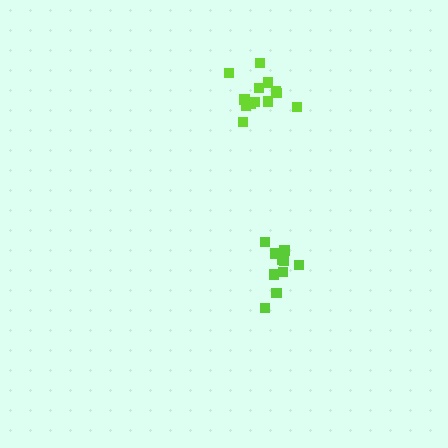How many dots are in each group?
Group 1: 10 dots, Group 2: 13 dots (23 total).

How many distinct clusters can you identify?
There are 2 distinct clusters.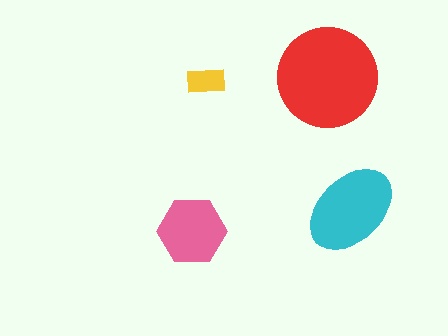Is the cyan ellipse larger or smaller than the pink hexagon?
Larger.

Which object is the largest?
The red circle.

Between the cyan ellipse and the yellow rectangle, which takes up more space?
The cyan ellipse.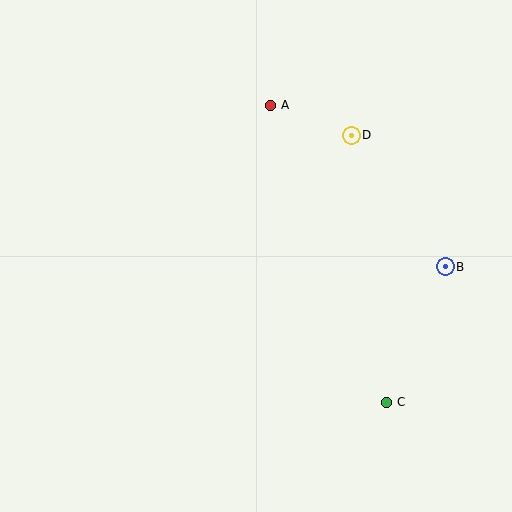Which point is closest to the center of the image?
Point A at (270, 105) is closest to the center.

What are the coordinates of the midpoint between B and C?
The midpoint between B and C is at (416, 334).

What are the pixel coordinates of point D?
Point D is at (351, 135).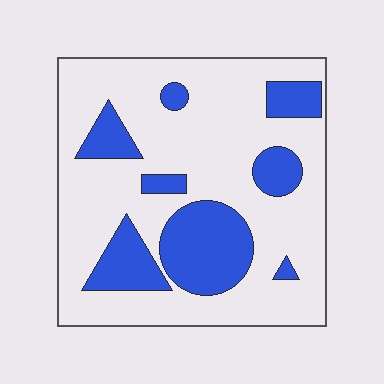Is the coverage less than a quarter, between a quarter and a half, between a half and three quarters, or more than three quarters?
Between a quarter and a half.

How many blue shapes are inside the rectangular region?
8.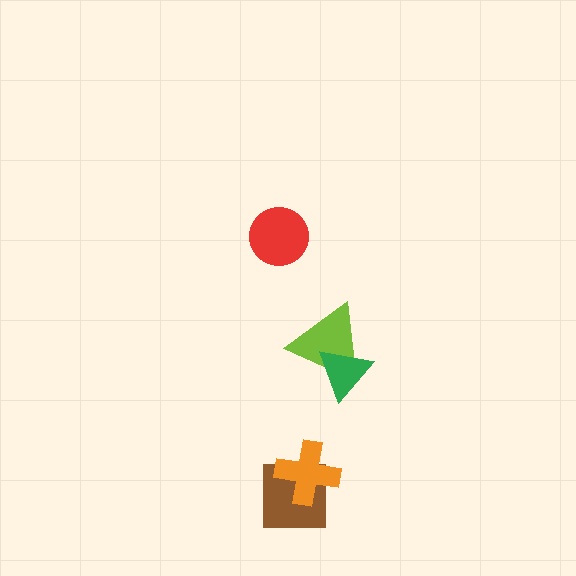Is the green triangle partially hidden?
No, no other shape covers it.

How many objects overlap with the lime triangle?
1 object overlaps with the lime triangle.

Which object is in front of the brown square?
The orange cross is in front of the brown square.